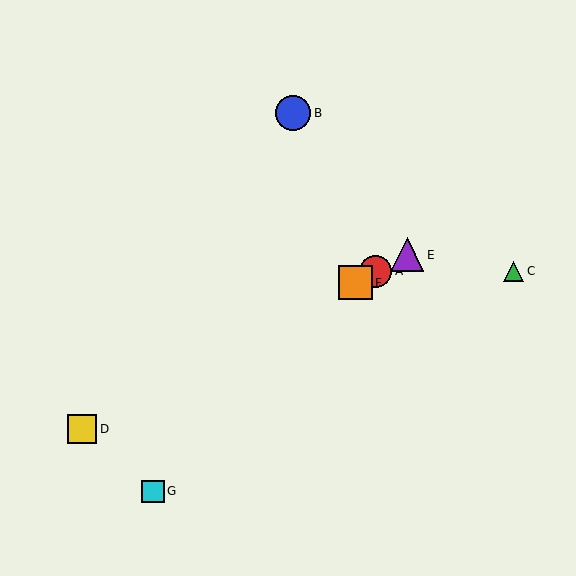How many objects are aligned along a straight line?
4 objects (A, D, E, F) are aligned along a straight line.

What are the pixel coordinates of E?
Object E is at (407, 255).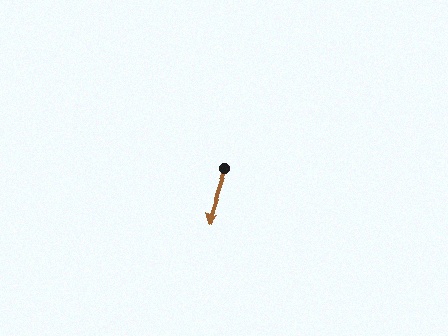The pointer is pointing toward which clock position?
Roughly 7 o'clock.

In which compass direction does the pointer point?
South.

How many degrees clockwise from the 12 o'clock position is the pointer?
Approximately 198 degrees.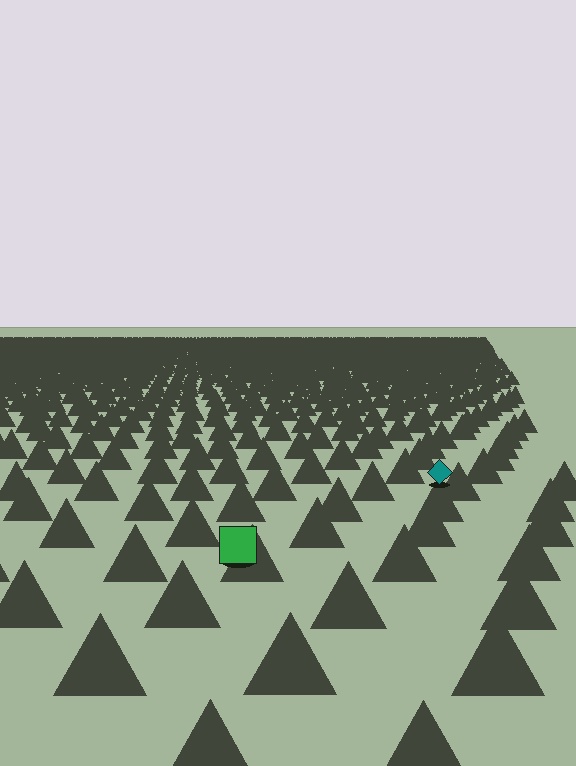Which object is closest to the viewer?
The green square is closest. The texture marks near it are larger and more spread out.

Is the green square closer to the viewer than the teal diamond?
Yes. The green square is closer — you can tell from the texture gradient: the ground texture is coarser near it.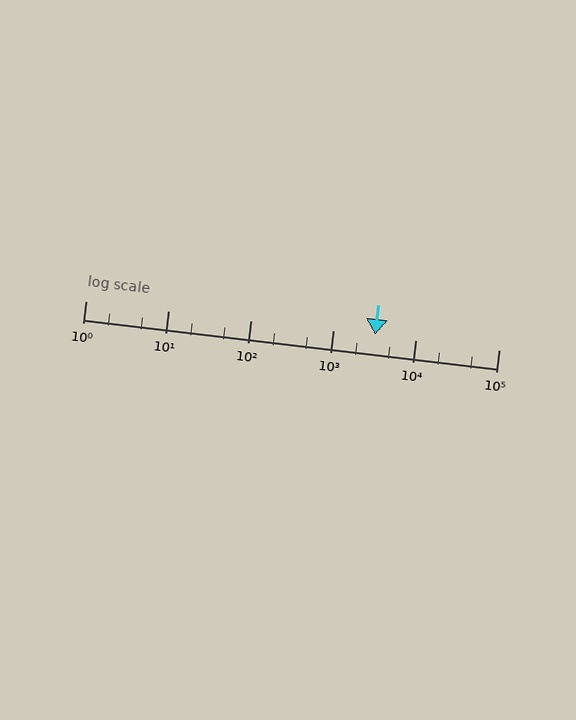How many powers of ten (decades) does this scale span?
The scale spans 5 decades, from 1 to 100000.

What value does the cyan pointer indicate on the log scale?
The pointer indicates approximately 3200.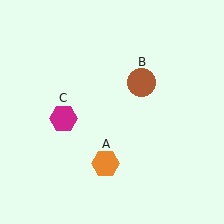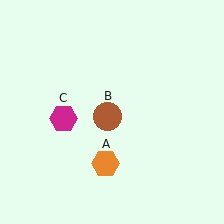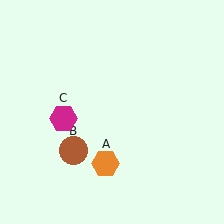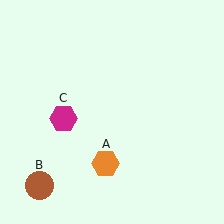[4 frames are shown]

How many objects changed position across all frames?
1 object changed position: brown circle (object B).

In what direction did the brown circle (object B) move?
The brown circle (object B) moved down and to the left.